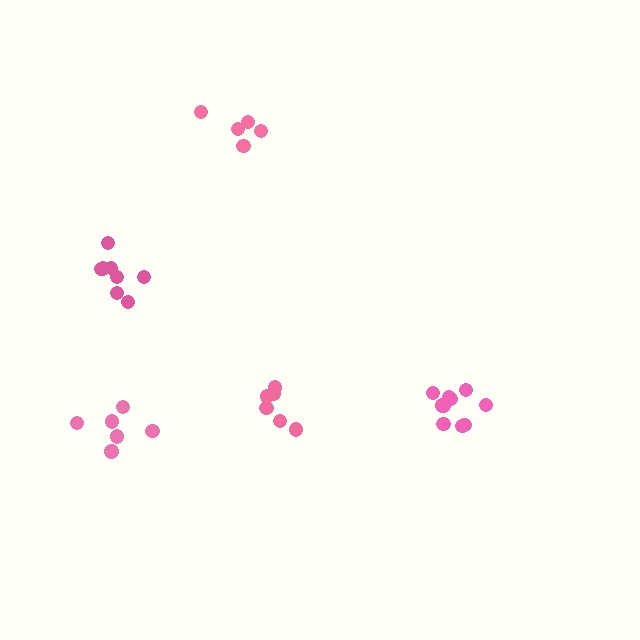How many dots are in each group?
Group 1: 8 dots, Group 2: 5 dots, Group 3: 10 dots, Group 4: 6 dots, Group 5: 6 dots (35 total).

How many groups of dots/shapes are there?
There are 5 groups.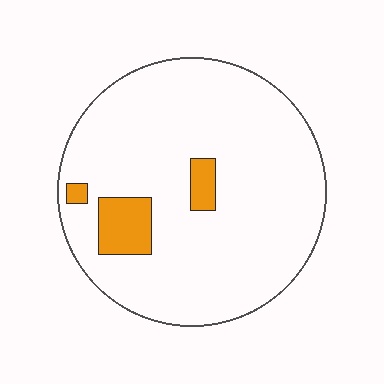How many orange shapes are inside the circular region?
3.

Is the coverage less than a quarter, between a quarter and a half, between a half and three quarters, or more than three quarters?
Less than a quarter.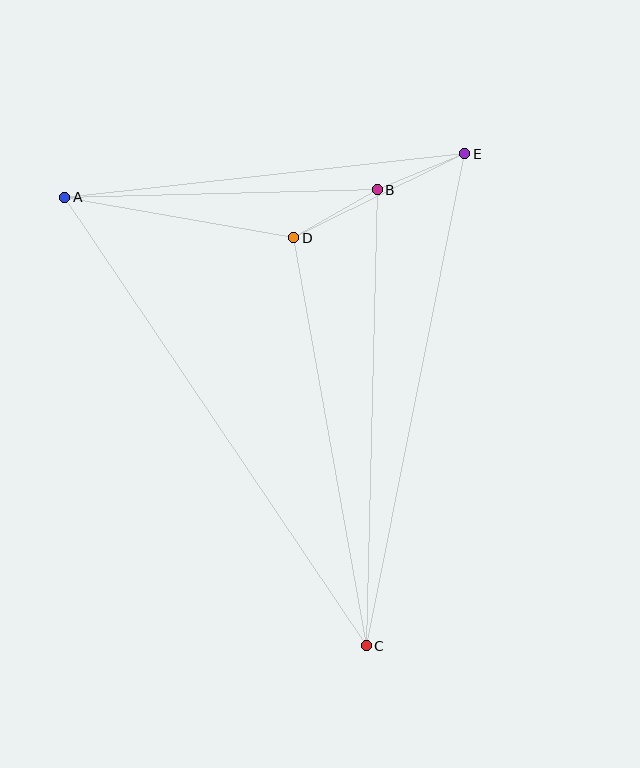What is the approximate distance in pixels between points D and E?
The distance between D and E is approximately 191 pixels.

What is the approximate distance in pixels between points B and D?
The distance between B and D is approximately 96 pixels.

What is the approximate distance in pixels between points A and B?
The distance between A and B is approximately 312 pixels.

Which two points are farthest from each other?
Points A and C are farthest from each other.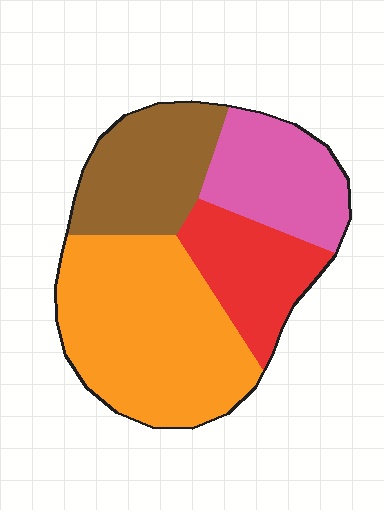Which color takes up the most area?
Orange, at roughly 40%.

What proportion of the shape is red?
Red takes up between a sixth and a third of the shape.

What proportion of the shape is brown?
Brown covers 21% of the shape.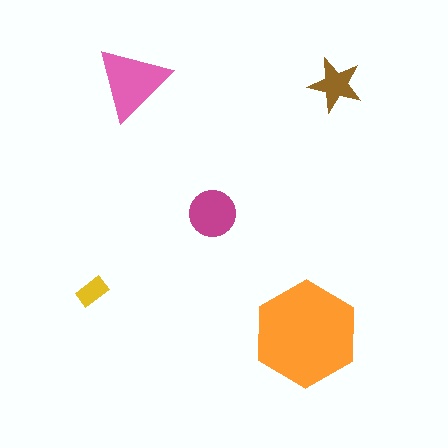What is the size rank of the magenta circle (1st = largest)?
3rd.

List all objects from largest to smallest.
The orange hexagon, the pink triangle, the magenta circle, the brown star, the yellow rectangle.